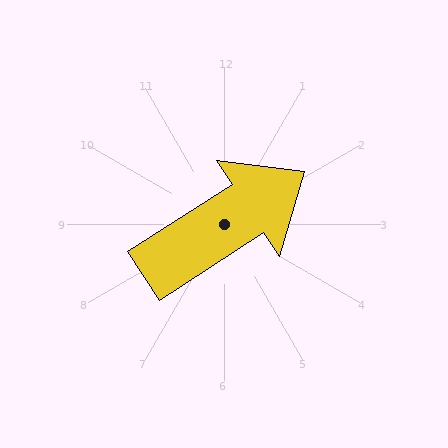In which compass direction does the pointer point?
Northeast.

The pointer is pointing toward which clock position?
Roughly 2 o'clock.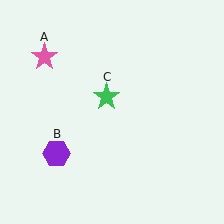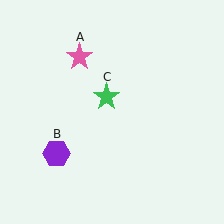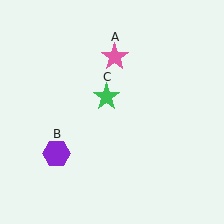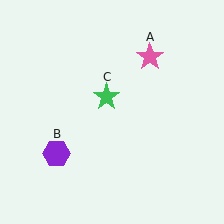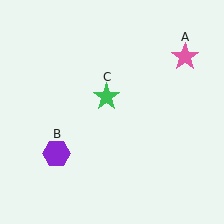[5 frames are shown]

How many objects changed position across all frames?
1 object changed position: pink star (object A).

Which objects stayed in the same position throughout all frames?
Purple hexagon (object B) and green star (object C) remained stationary.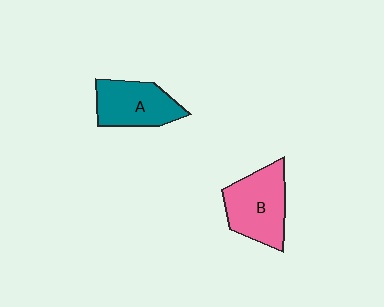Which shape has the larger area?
Shape B (pink).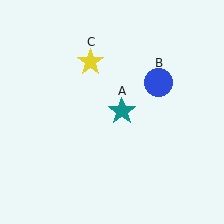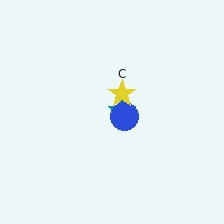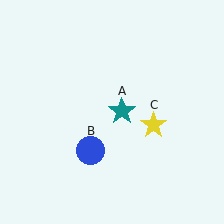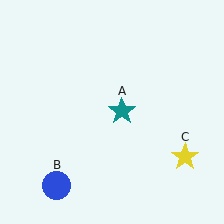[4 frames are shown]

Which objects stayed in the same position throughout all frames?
Teal star (object A) remained stationary.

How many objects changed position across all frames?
2 objects changed position: blue circle (object B), yellow star (object C).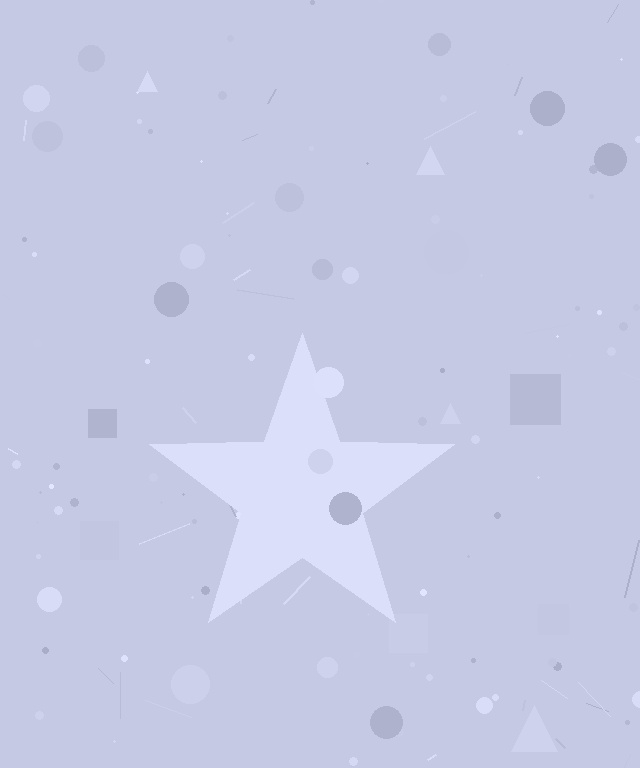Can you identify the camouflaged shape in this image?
The camouflaged shape is a star.